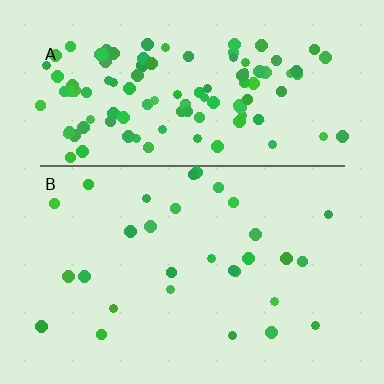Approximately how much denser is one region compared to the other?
Approximately 4.0× — region A over region B.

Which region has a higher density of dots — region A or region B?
A (the top).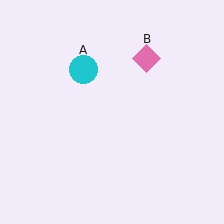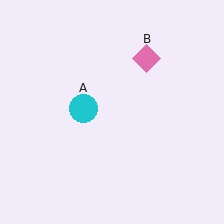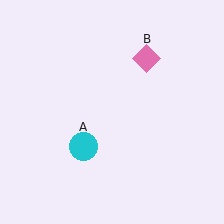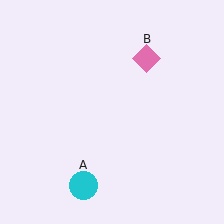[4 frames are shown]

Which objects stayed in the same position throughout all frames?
Pink diamond (object B) remained stationary.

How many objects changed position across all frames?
1 object changed position: cyan circle (object A).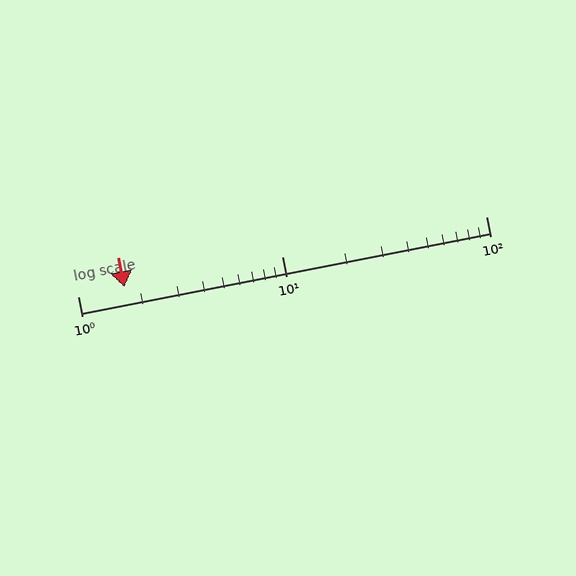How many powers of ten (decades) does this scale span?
The scale spans 2 decades, from 1 to 100.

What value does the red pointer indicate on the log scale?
The pointer indicates approximately 1.7.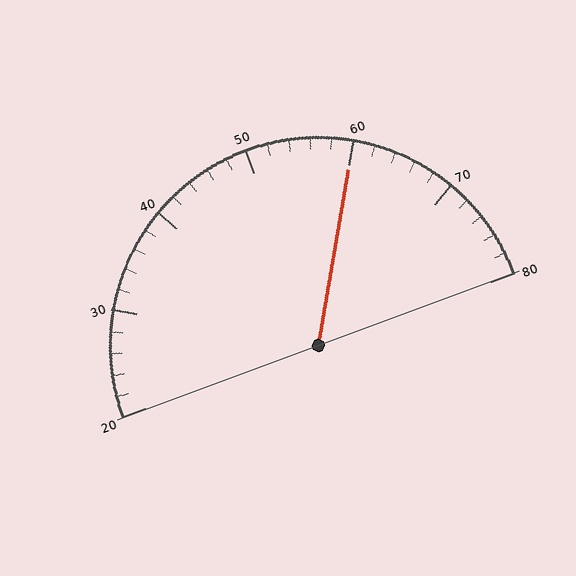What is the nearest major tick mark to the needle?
The nearest major tick mark is 60.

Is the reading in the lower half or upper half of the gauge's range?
The reading is in the upper half of the range (20 to 80).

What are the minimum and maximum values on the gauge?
The gauge ranges from 20 to 80.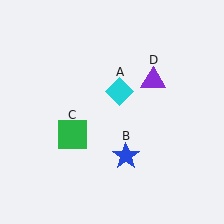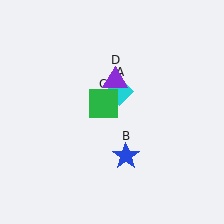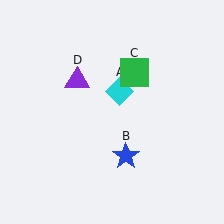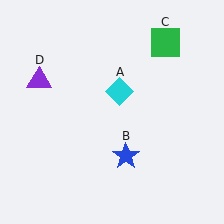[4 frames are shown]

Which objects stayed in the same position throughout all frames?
Cyan diamond (object A) and blue star (object B) remained stationary.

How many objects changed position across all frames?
2 objects changed position: green square (object C), purple triangle (object D).